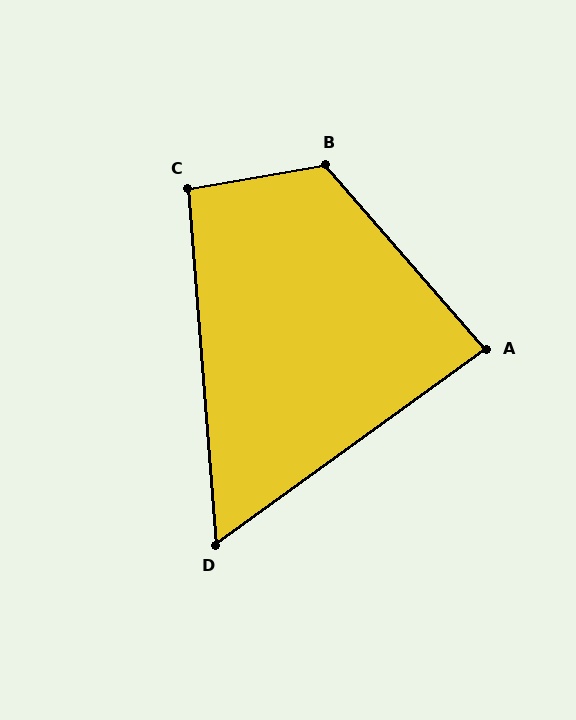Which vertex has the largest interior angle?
B, at approximately 121 degrees.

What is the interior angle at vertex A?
Approximately 85 degrees (acute).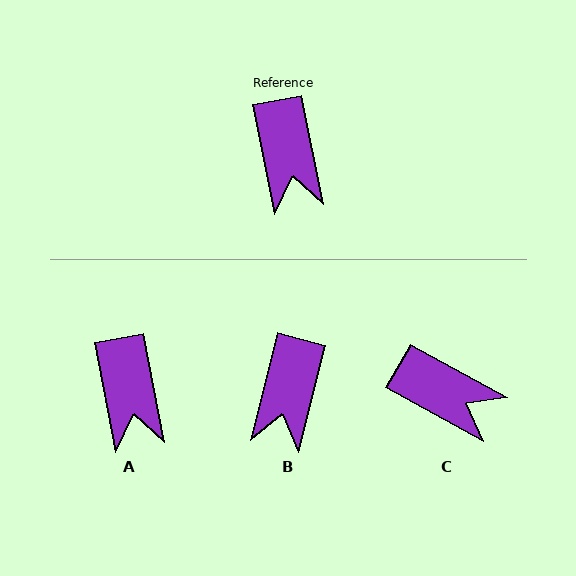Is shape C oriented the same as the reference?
No, it is off by about 50 degrees.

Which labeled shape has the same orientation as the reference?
A.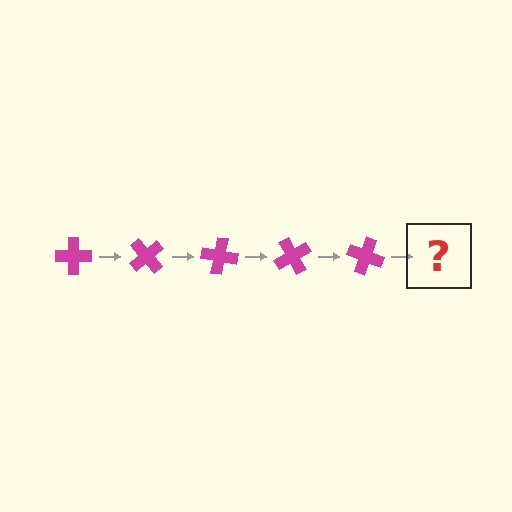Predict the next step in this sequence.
The next step is a magenta cross rotated 250 degrees.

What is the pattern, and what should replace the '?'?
The pattern is that the cross rotates 50 degrees each step. The '?' should be a magenta cross rotated 250 degrees.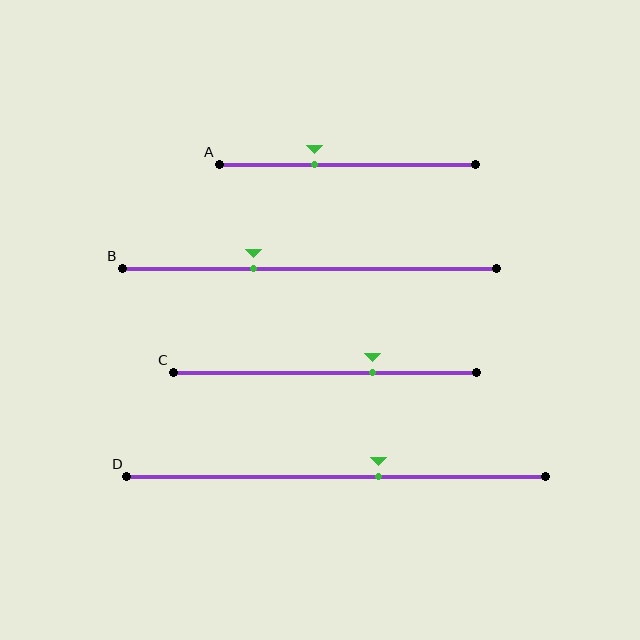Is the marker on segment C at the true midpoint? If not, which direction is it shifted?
No, the marker on segment C is shifted to the right by about 16% of the segment length.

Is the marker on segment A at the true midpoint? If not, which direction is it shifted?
No, the marker on segment A is shifted to the left by about 13% of the segment length.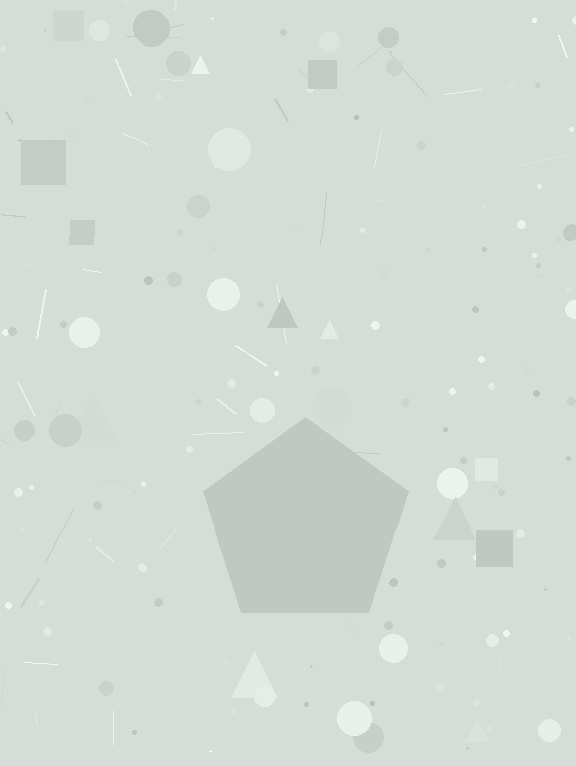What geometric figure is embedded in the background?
A pentagon is embedded in the background.